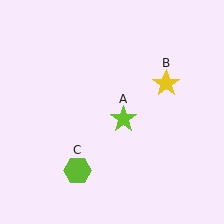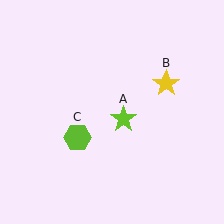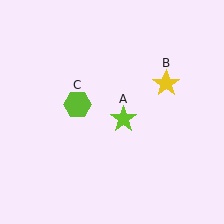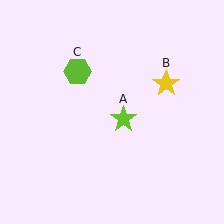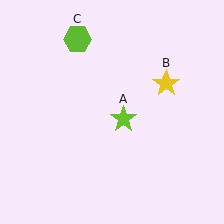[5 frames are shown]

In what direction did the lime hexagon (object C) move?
The lime hexagon (object C) moved up.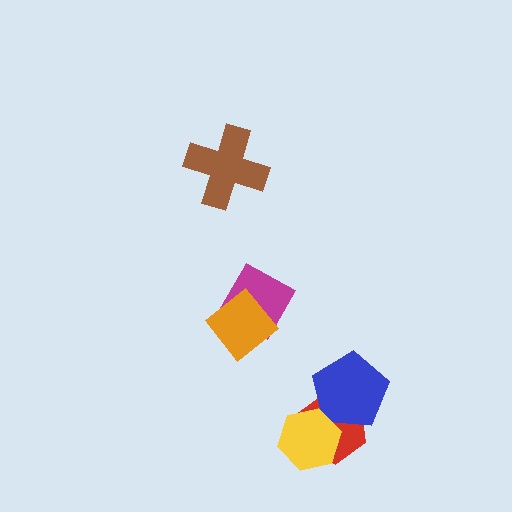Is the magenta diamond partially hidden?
Yes, it is partially covered by another shape.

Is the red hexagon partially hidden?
Yes, it is partially covered by another shape.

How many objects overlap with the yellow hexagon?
2 objects overlap with the yellow hexagon.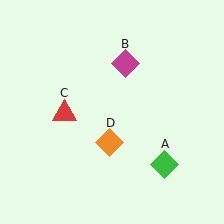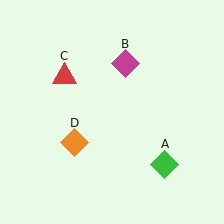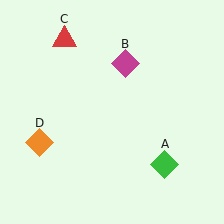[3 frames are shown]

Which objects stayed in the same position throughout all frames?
Green diamond (object A) and magenta diamond (object B) remained stationary.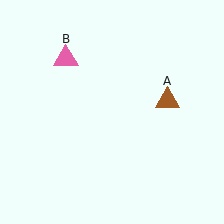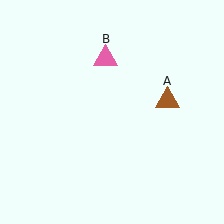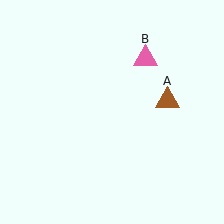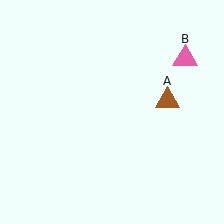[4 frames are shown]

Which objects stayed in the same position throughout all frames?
Brown triangle (object A) remained stationary.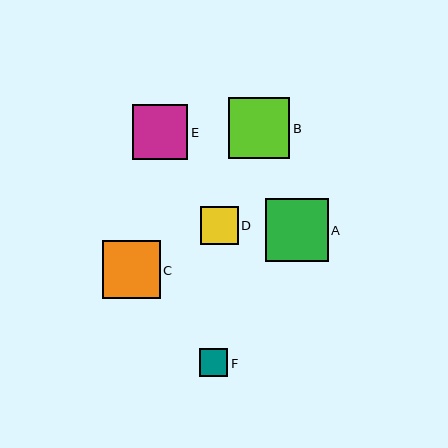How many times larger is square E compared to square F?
Square E is approximately 2.0 times the size of square F.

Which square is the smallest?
Square F is the smallest with a size of approximately 28 pixels.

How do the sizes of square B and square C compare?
Square B and square C are approximately the same size.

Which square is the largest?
Square A is the largest with a size of approximately 63 pixels.